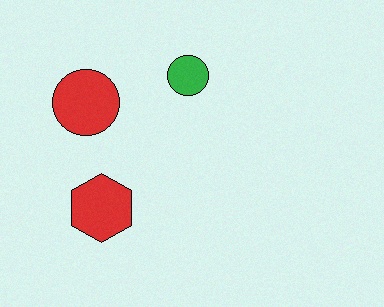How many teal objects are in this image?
There are no teal objects.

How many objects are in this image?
There are 3 objects.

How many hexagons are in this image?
There is 1 hexagon.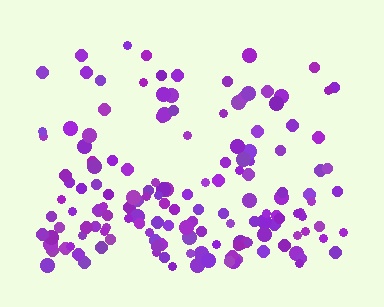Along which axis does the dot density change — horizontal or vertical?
Vertical.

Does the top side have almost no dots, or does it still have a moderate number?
Still a moderate number, just noticeably fewer than the bottom.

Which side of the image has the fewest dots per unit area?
The top.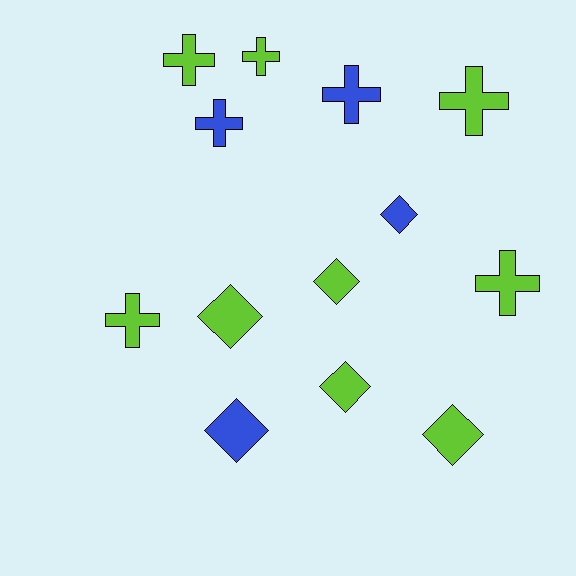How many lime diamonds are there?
There are 4 lime diamonds.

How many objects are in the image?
There are 13 objects.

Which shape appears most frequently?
Cross, with 7 objects.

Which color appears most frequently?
Lime, with 9 objects.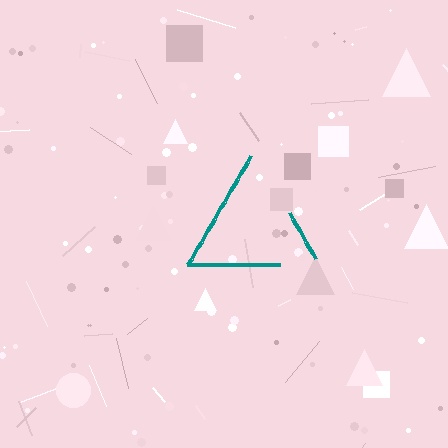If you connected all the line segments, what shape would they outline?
They would outline a triangle.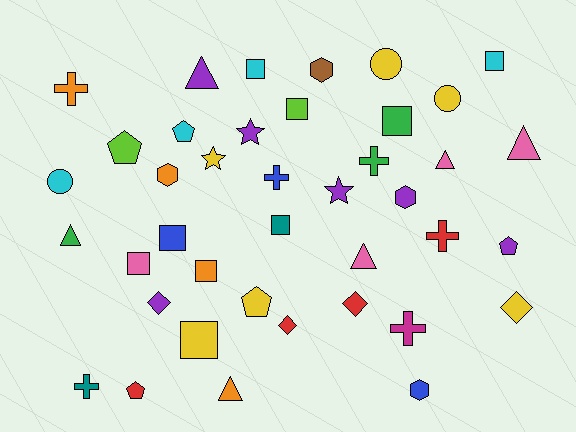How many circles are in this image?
There are 3 circles.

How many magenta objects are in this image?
There is 1 magenta object.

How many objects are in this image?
There are 40 objects.